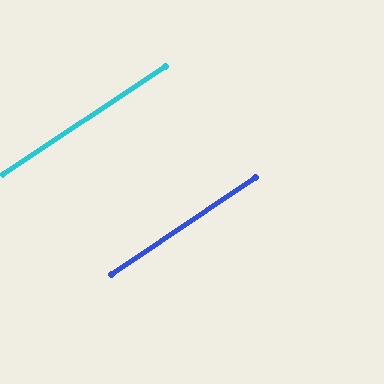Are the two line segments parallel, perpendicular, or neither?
Parallel — their directions differ by only 0.2°.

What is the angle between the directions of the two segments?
Approximately 0 degrees.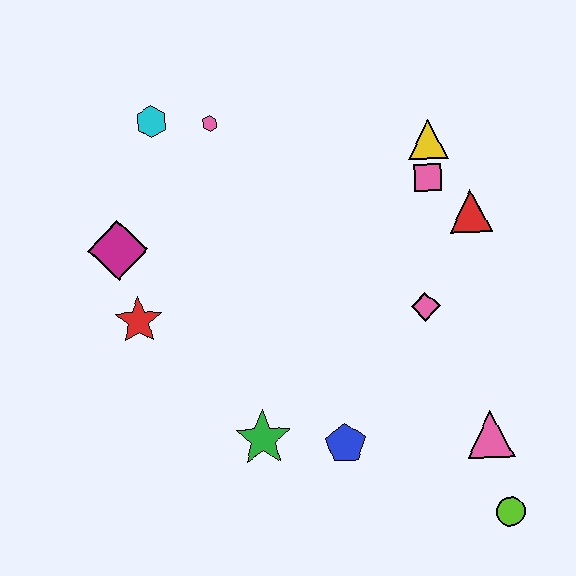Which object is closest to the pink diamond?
The red triangle is closest to the pink diamond.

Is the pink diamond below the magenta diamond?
Yes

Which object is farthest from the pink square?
The lime circle is farthest from the pink square.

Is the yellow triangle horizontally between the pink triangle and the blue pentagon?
Yes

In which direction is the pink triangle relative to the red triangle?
The pink triangle is below the red triangle.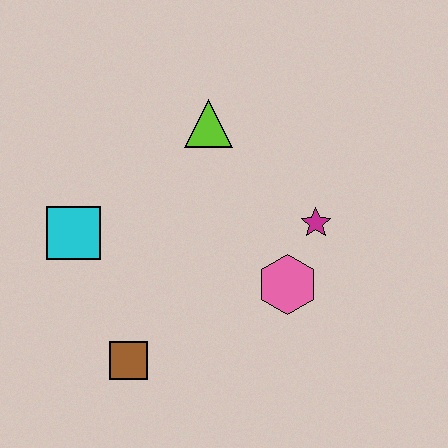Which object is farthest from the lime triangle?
The brown square is farthest from the lime triangle.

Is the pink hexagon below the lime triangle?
Yes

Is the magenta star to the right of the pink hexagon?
Yes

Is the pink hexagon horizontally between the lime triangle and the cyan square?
No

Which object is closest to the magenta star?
The pink hexagon is closest to the magenta star.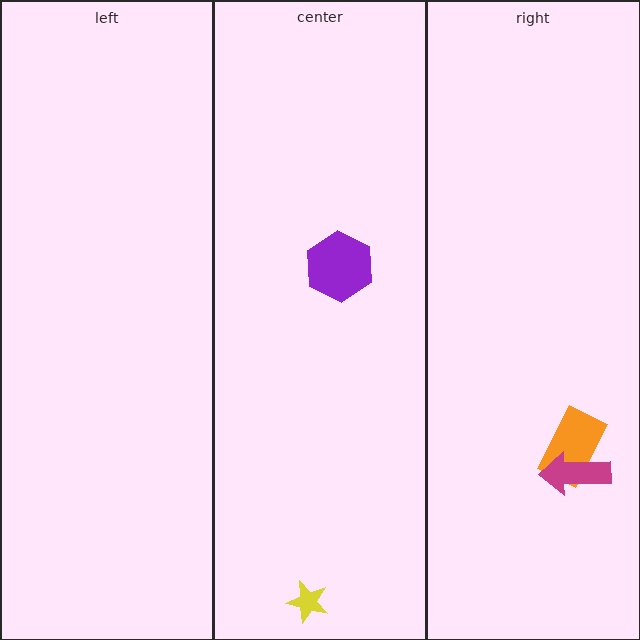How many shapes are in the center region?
2.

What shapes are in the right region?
The orange rectangle, the magenta arrow.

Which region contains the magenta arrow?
The right region.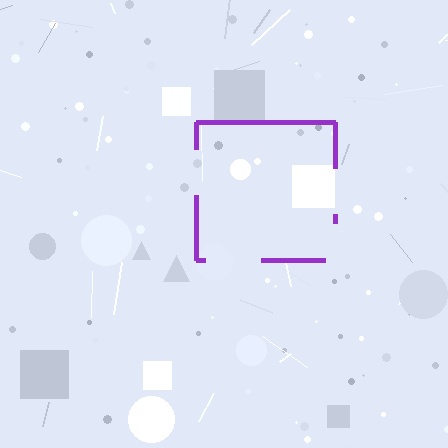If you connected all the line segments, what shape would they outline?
They would outline a square.